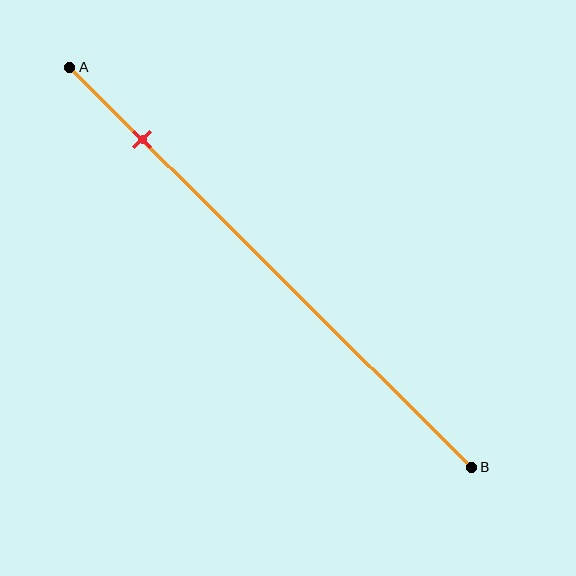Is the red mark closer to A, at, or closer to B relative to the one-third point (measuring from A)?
The red mark is closer to point A than the one-third point of segment AB.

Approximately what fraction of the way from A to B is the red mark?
The red mark is approximately 20% of the way from A to B.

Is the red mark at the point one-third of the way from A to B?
No, the mark is at about 20% from A, not at the 33% one-third point.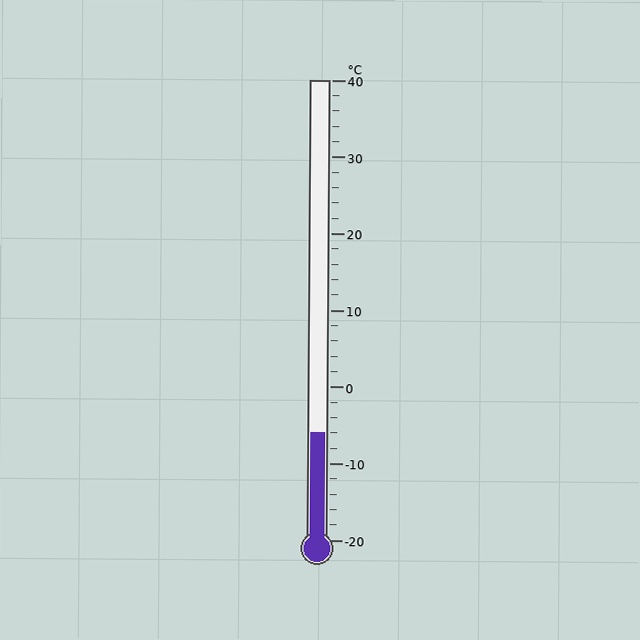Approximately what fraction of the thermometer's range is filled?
The thermometer is filled to approximately 25% of its range.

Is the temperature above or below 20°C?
The temperature is below 20°C.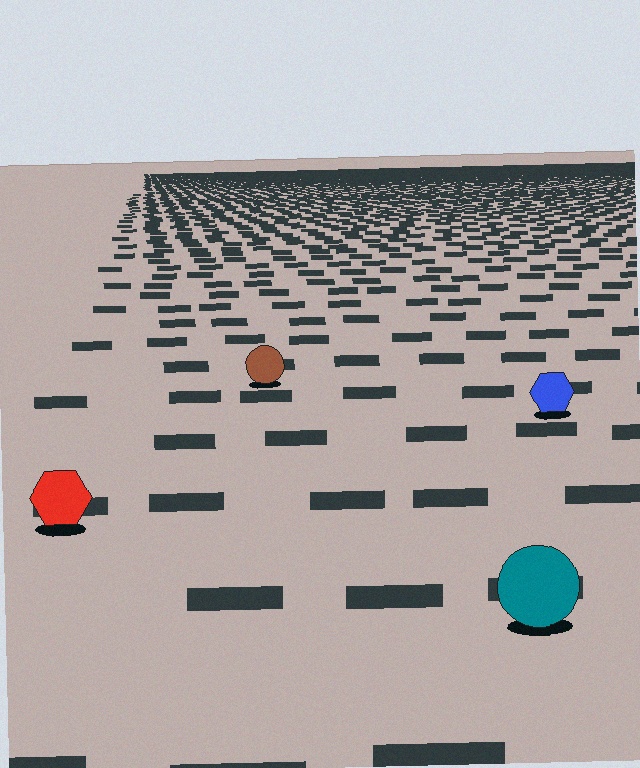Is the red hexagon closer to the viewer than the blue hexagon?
Yes. The red hexagon is closer — you can tell from the texture gradient: the ground texture is coarser near it.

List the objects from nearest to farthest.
From nearest to farthest: the teal circle, the red hexagon, the blue hexagon, the brown circle.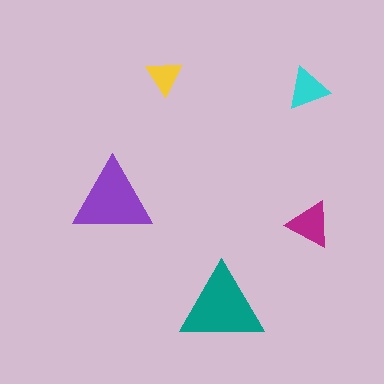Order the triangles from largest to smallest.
the teal one, the purple one, the magenta one, the cyan one, the yellow one.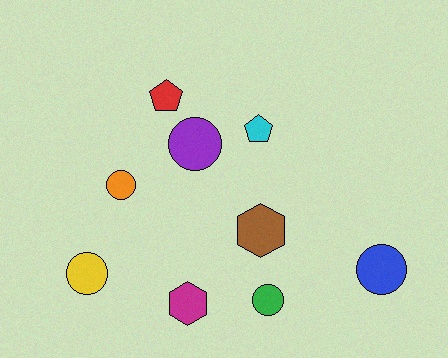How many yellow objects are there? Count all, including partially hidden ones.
There is 1 yellow object.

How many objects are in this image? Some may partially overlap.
There are 9 objects.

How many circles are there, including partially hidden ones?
There are 5 circles.